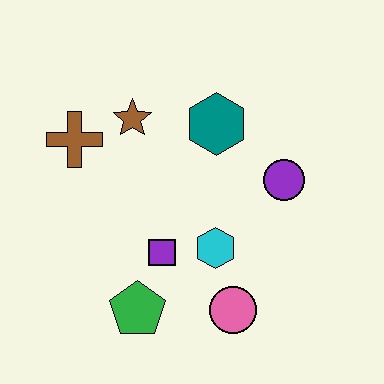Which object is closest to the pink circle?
The cyan hexagon is closest to the pink circle.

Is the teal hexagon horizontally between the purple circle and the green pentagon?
Yes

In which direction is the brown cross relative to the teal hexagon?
The brown cross is to the left of the teal hexagon.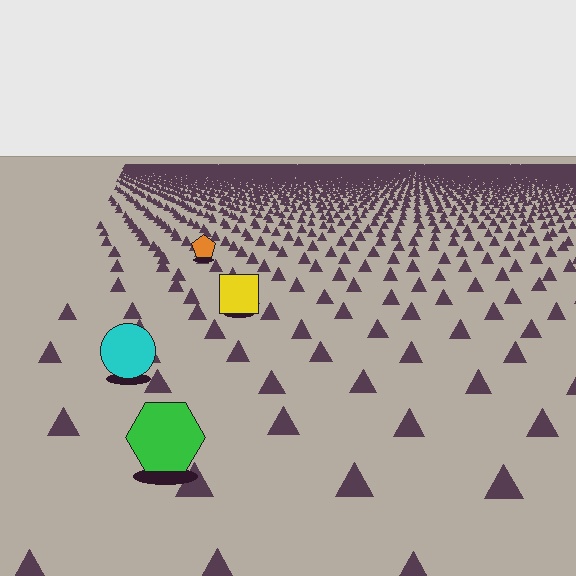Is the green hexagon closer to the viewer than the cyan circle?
Yes. The green hexagon is closer — you can tell from the texture gradient: the ground texture is coarser near it.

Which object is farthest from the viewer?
The orange pentagon is farthest from the viewer. It appears smaller and the ground texture around it is denser.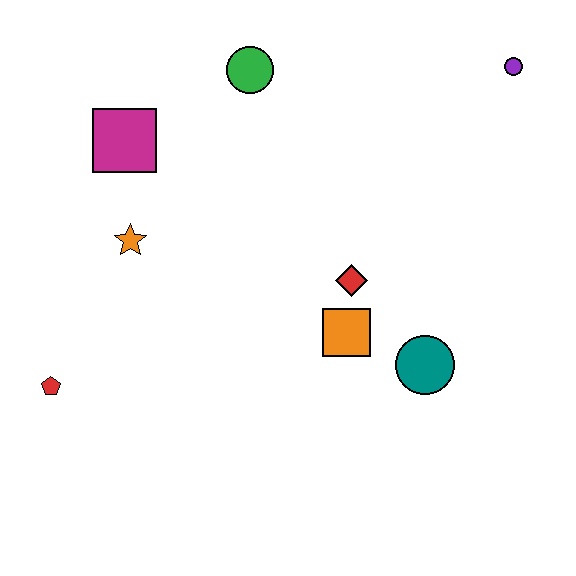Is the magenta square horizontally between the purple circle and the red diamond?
No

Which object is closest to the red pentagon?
The orange star is closest to the red pentagon.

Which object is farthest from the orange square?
The purple circle is farthest from the orange square.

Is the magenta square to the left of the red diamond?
Yes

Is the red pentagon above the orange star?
No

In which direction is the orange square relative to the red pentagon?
The orange square is to the right of the red pentagon.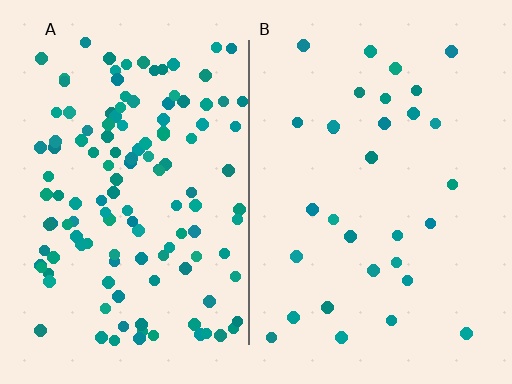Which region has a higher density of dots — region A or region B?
A (the left).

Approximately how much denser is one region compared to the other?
Approximately 4.1× — region A over region B.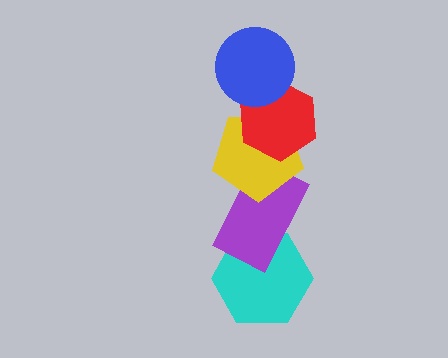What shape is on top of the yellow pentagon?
The red hexagon is on top of the yellow pentagon.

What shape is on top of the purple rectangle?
The yellow pentagon is on top of the purple rectangle.